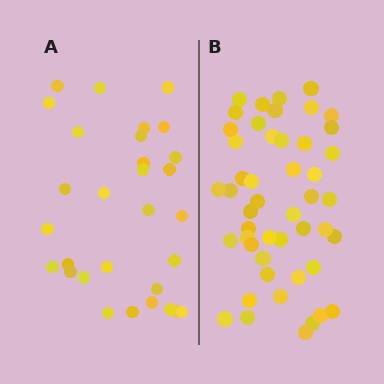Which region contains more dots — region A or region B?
Region B (the right region) has more dots.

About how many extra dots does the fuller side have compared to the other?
Region B has approximately 20 more dots than region A.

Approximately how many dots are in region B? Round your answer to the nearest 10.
About 50 dots. (The exact count is 48, which rounds to 50.)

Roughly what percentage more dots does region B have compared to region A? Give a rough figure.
About 60% more.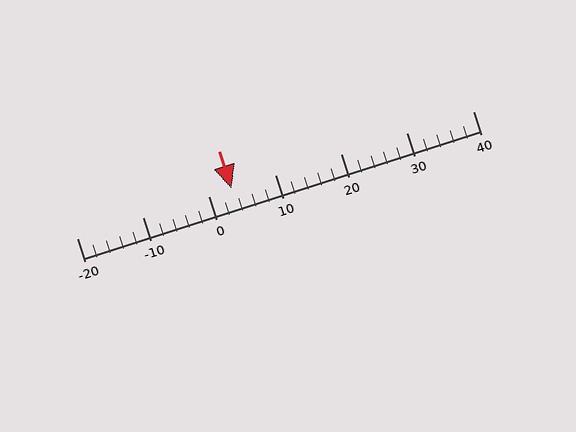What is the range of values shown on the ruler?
The ruler shows values from -20 to 40.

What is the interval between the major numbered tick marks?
The major tick marks are spaced 10 units apart.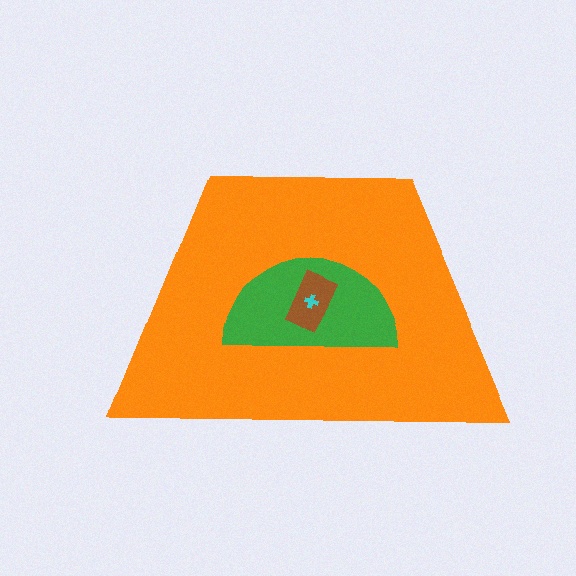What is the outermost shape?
The orange trapezoid.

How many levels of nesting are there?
4.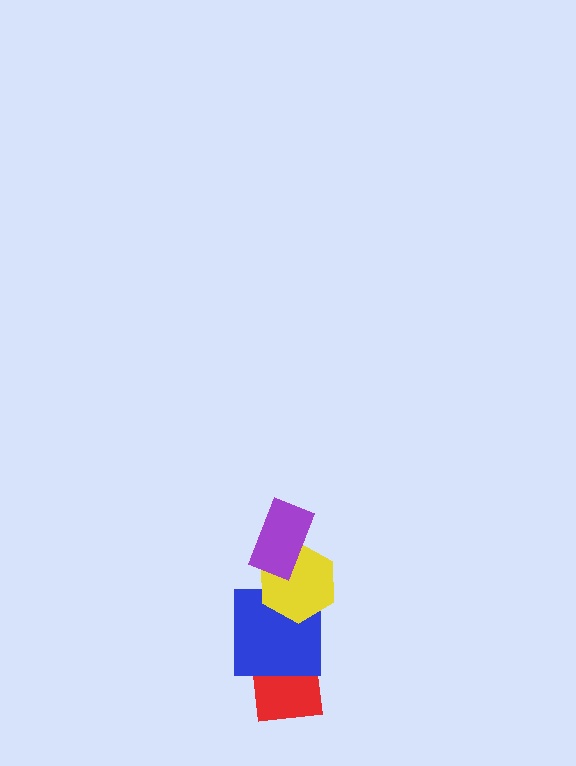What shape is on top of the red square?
The blue square is on top of the red square.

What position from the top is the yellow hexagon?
The yellow hexagon is 2nd from the top.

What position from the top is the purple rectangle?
The purple rectangle is 1st from the top.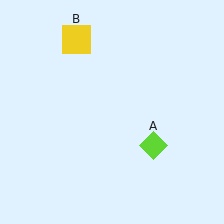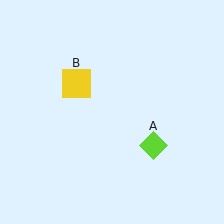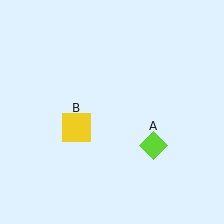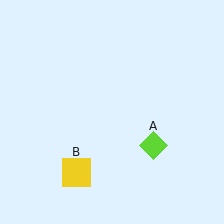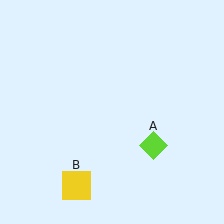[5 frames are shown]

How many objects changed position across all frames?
1 object changed position: yellow square (object B).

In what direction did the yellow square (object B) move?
The yellow square (object B) moved down.